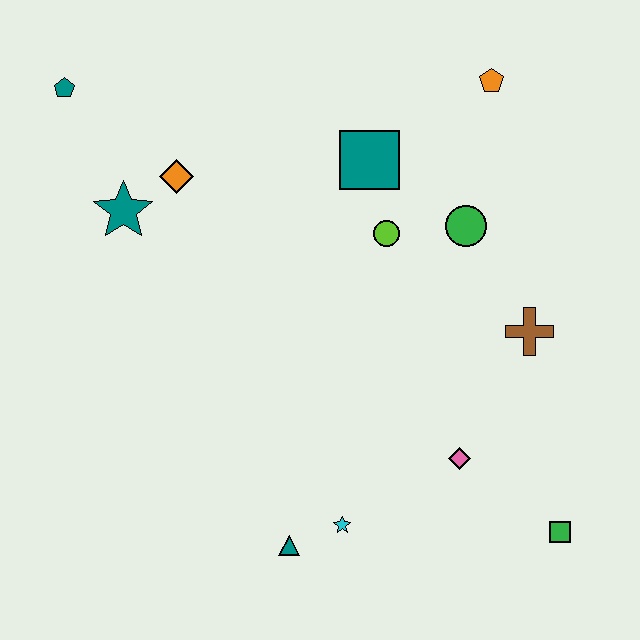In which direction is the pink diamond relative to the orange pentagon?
The pink diamond is below the orange pentagon.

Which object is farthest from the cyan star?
The teal pentagon is farthest from the cyan star.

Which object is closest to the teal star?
The orange diamond is closest to the teal star.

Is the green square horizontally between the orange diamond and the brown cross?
No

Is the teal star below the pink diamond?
No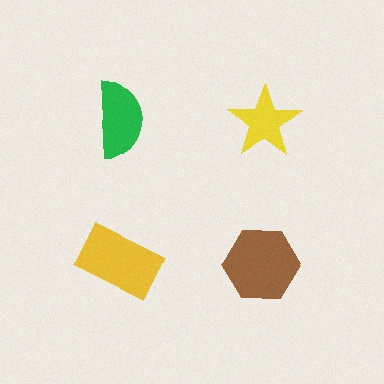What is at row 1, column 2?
A yellow star.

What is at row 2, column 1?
A yellow rectangle.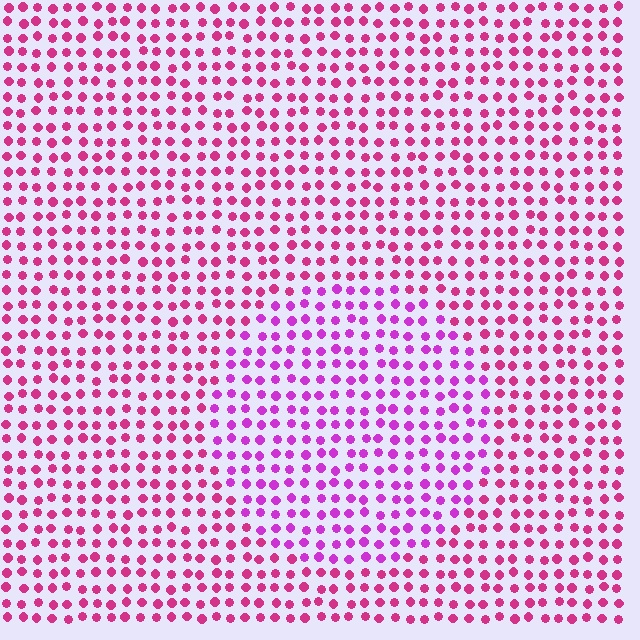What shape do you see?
I see a circle.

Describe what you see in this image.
The image is filled with small magenta elements in a uniform arrangement. A circle-shaped region is visible where the elements are tinted to a slightly different hue, forming a subtle color boundary.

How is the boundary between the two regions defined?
The boundary is defined purely by a slight shift in hue (about 30 degrees). Spacing, size, and orientation are identical on both sides.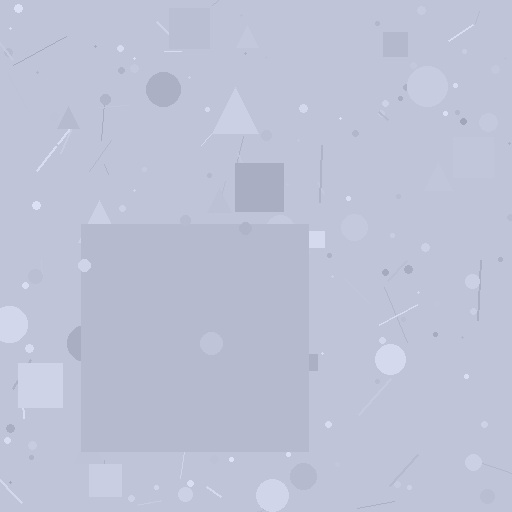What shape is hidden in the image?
A square is hidden in the image.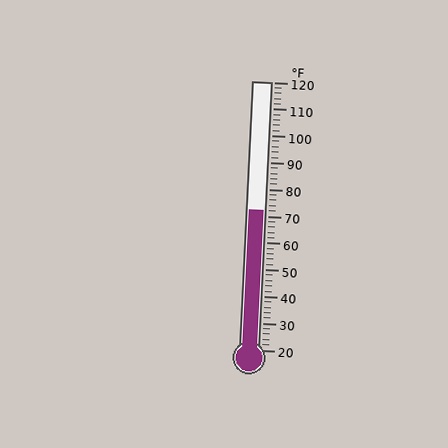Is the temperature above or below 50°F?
The temperature is above 50°F.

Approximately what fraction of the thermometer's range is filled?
The thermometer is filled to approximately 50% of its range.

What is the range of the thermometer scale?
The thermometer scale ranges from 20°F to 120°F.